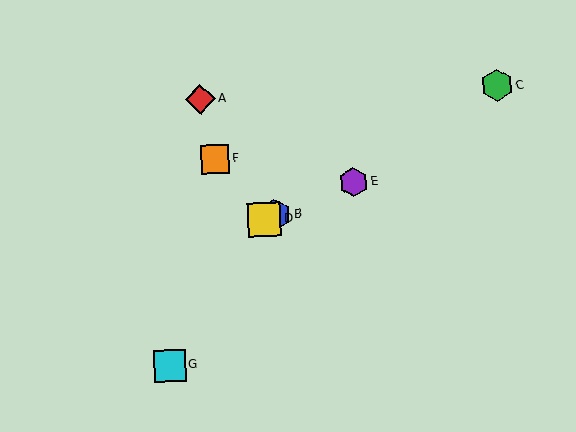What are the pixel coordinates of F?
Object F is at (215, 159).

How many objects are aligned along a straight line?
3 objects (B, D, E) are aligned along a straight line.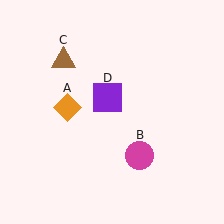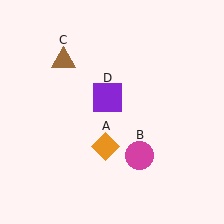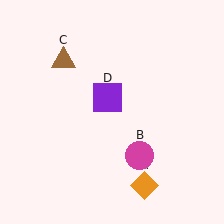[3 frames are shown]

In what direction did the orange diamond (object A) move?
The orange diamond (object A) moved down and to the right.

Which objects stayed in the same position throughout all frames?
Magenta circle (object B) and brown triangle (object C) and purple square (object D) remained stationary.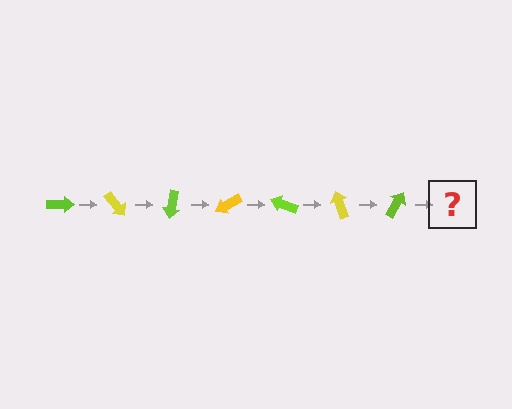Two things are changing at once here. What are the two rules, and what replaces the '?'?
The two rules are that it rotates 50 degrees each step and the color cycles through lime and yellow. The '?' should be a yellow arrow, rotated 350 degrees from the start.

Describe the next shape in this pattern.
It should be a yellow arrow, rotated 350 degrees from the start.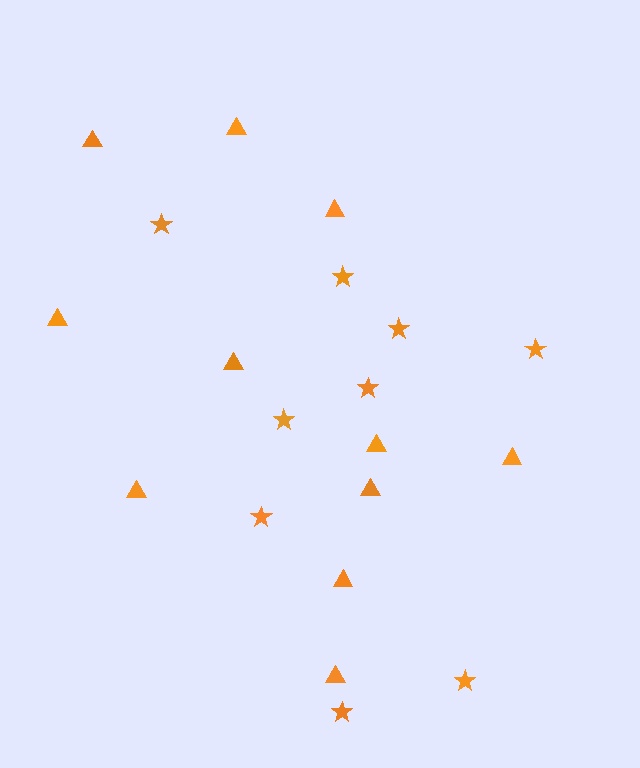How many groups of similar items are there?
There are 2 groups: one group of triangles (11) and one group of stars (9).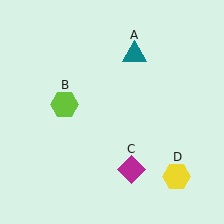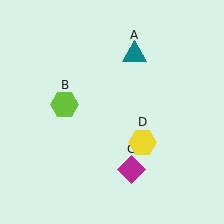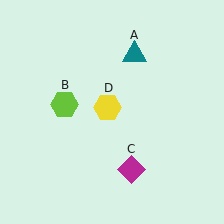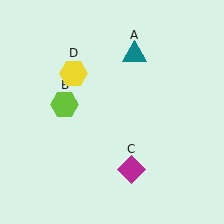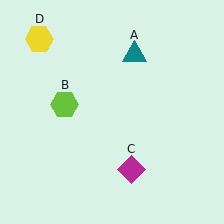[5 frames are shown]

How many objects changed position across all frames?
1 object changed position: yellow hexagon (object D).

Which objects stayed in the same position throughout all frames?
Teal triangle (object A) and lime hexagon (object B) and magenta diamond (object C) remained stationary.